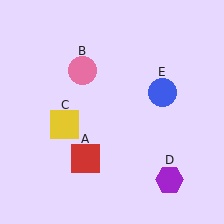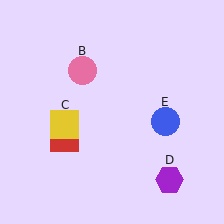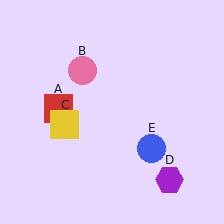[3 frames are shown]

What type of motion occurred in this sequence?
The red square (object A), blue circle (object E) rotated clockwise around the center of the scene.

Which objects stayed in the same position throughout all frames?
Pink circle (object B) and yellow square (object C) and purple hexagon (object D) remained stationary.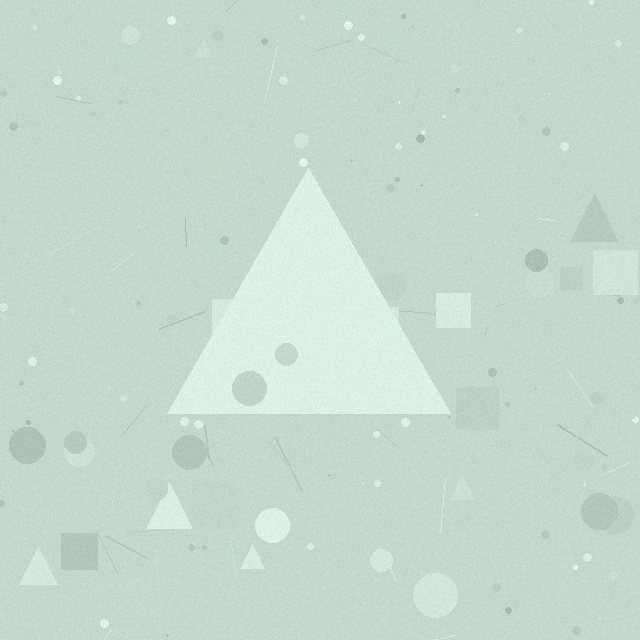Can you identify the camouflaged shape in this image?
The camouflaged shape is a triangle.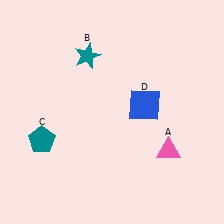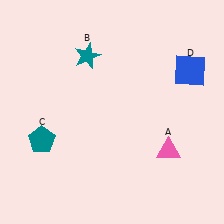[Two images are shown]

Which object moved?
The blue square (D) moved right.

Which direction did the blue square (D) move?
The blue square (D) moved right.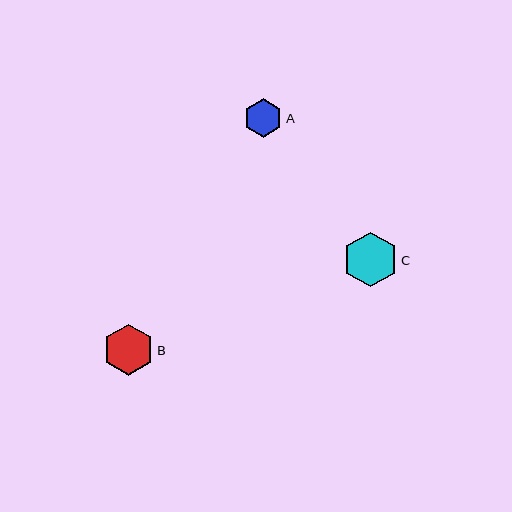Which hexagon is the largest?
Hexagon C is the largest with a size of approximately 55 pixels.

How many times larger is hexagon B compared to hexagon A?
Hexagon B is approximately 1.3 times the size of hexagon A.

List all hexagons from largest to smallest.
From largest to smallest: C, B, A.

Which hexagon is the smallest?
Hexagon A is the smallest with a size of approximately 39 pixels.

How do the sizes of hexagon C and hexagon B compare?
Hexagon C and hexagon B are approximately the same size.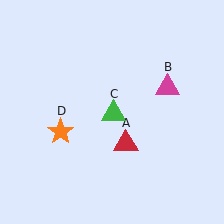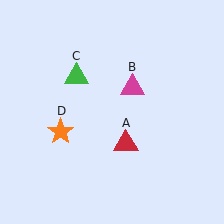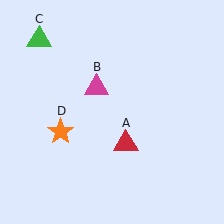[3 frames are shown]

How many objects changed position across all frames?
2 objects changed position: magenta triangle (object B), green triangle (object C).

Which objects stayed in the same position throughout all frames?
Red triangle (object A) and orange star (object D) remained stationary.